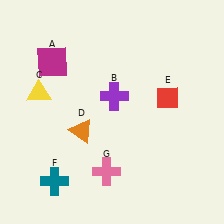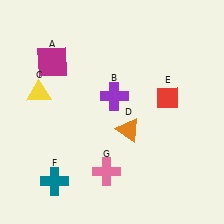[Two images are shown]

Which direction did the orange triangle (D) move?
The orange triangle (D) moved right.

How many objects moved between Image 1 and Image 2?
1 object moved between the two images.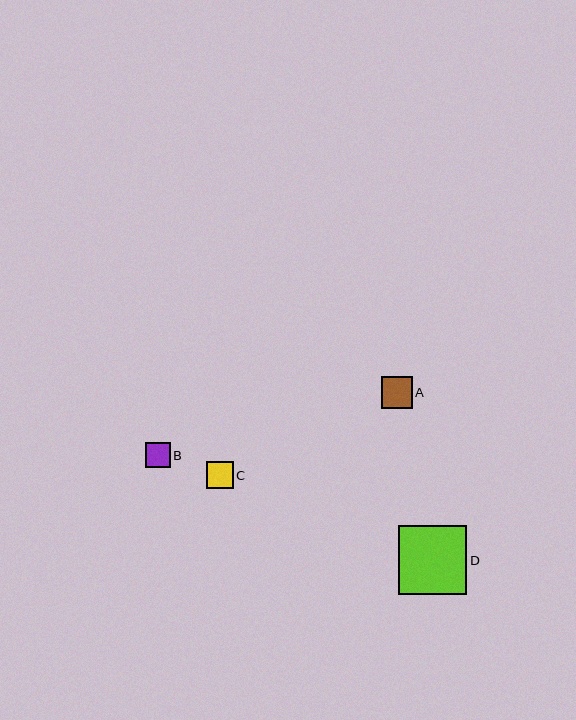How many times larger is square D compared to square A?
Square D is approximately 2.2 times the size of square A.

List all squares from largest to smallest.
From largest to smallest: D, A, C, B.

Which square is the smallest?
Square B is the smallest with a size of approximately 24 pixels.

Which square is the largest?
Square D is the largest with a size of approximately 69 pixels.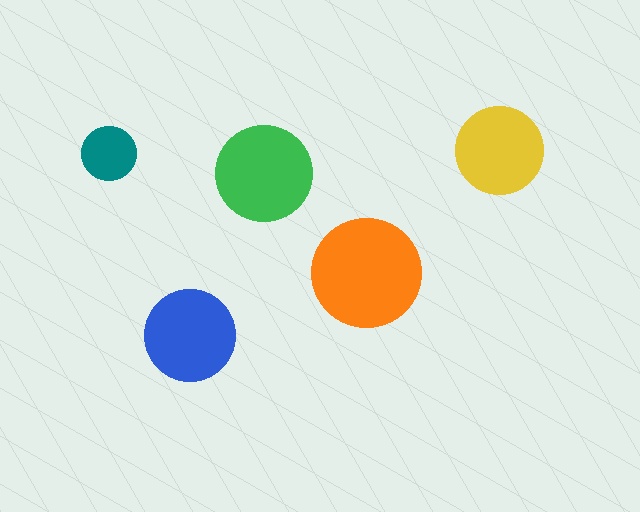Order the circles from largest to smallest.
the orange one, the green one, the blue one, the yellow one, the teal one.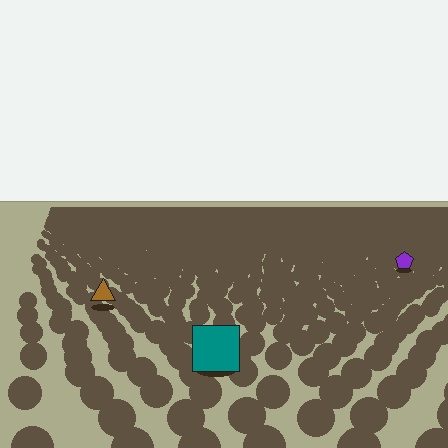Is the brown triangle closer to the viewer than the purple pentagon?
Yes. The brown triangle is closer — you can tell from the texture gradient: the ground texture is coarser near it.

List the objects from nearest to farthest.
From nearest to farthest: the teal square, the brown triangle, the purple pentagon.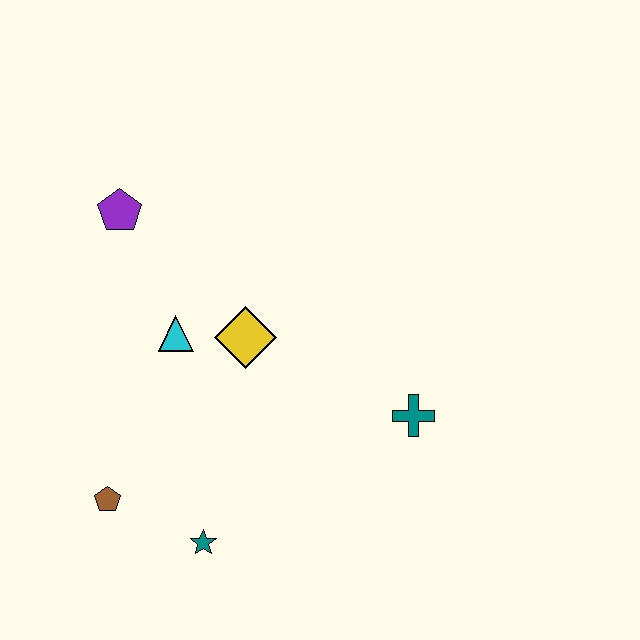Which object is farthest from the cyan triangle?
The teal cross is farthest from the cyan triangle.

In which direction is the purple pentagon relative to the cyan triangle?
The purple pentagon is above the cyan triangle.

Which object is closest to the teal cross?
The yellow diamond is closest to the teal cross.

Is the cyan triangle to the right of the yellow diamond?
No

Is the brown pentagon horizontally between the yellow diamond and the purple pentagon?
No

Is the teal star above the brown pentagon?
No